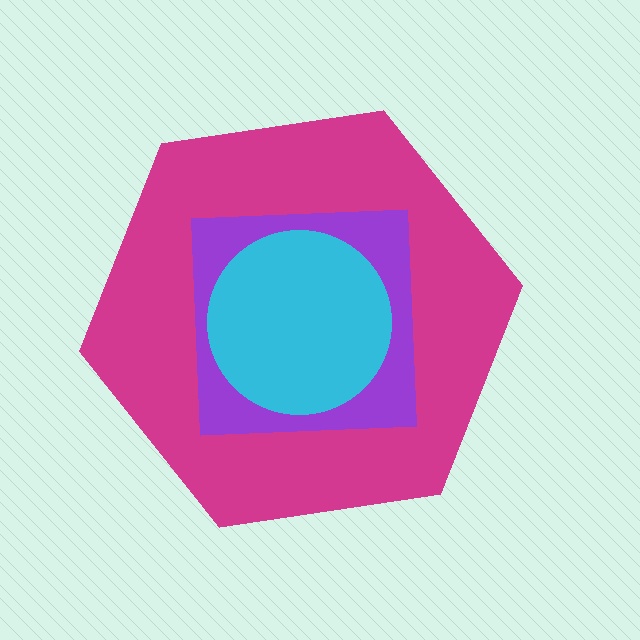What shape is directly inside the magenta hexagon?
The purple square.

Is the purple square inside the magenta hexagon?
Yes.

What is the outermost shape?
The magenta hexagon.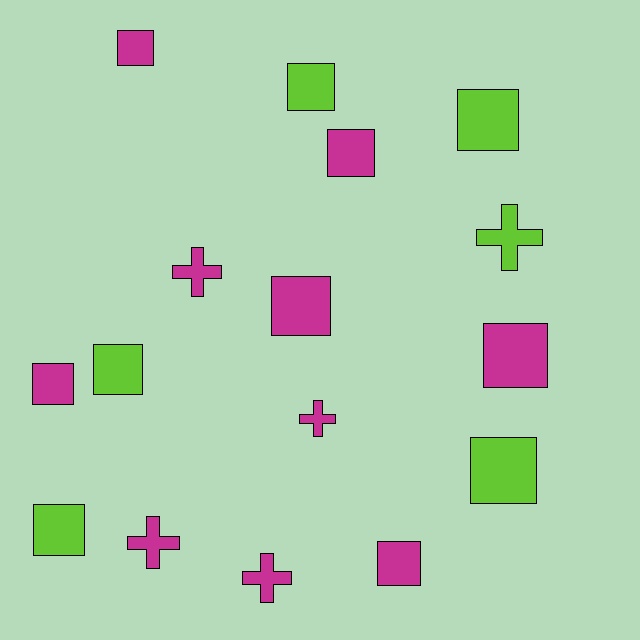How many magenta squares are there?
There are 6 magenta squares.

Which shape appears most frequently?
Square, with 11 objects.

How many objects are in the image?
There are 16 objects.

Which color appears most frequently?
Magenta, with 10 objects.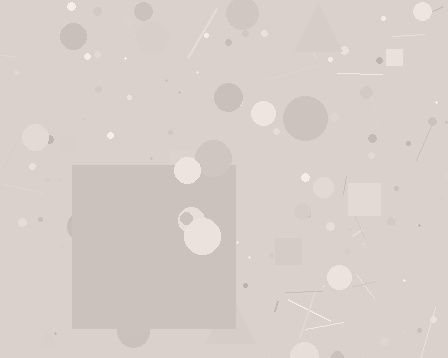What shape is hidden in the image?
A square is hidden in the image.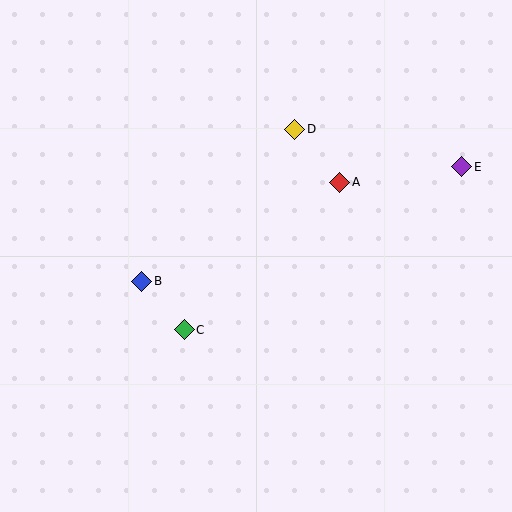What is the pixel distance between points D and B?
The distance between D and B is 216 pixels.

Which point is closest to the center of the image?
Point C at (184, 330) is closest to the center.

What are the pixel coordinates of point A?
Point A is at (340, 182).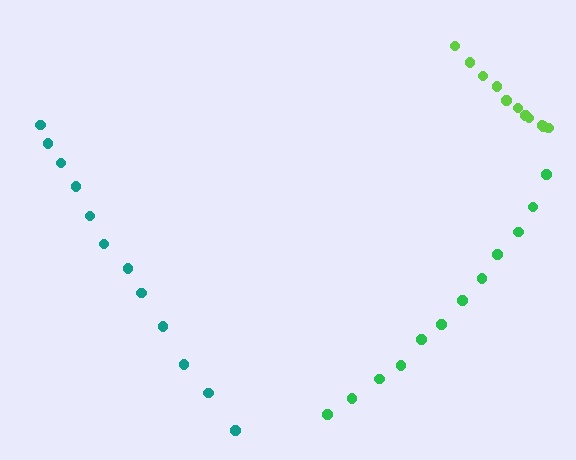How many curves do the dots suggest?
There are 3 distinct paths.